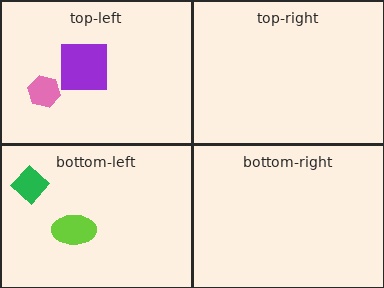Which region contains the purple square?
The top-left region.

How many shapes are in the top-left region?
2.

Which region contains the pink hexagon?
The top-left region.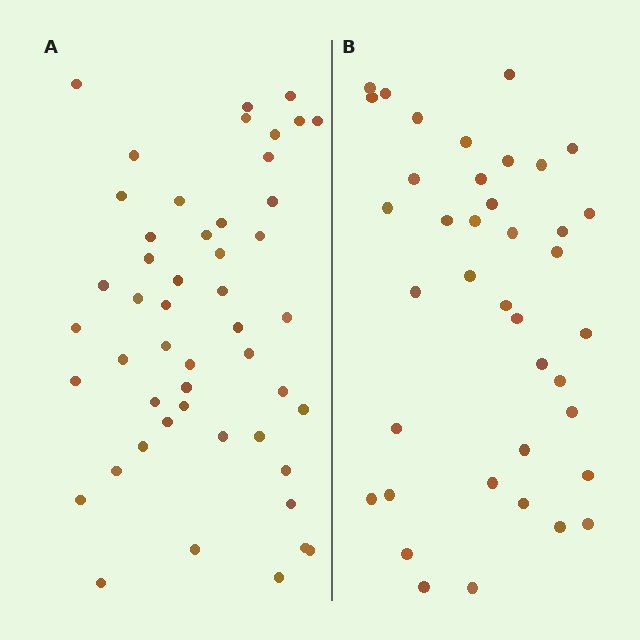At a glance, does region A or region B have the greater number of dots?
Region A (the left region) has more dots.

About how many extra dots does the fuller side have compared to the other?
Region A has roughly 10 or so more dots than region B.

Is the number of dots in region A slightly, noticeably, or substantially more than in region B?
Region A has noticeably more, but not dramatically so. The ratio is roughly 1.3 to 1.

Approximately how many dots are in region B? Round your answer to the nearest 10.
About 40 dots. (The exact count is 39, which rounds to 40.)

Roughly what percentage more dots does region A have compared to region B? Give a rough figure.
About 25% more.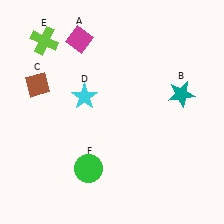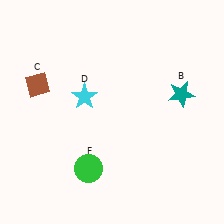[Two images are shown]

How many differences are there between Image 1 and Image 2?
There are 2 differences between the two images.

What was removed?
The lime cross (E), the magenta diamond (A) were removed in Image 2.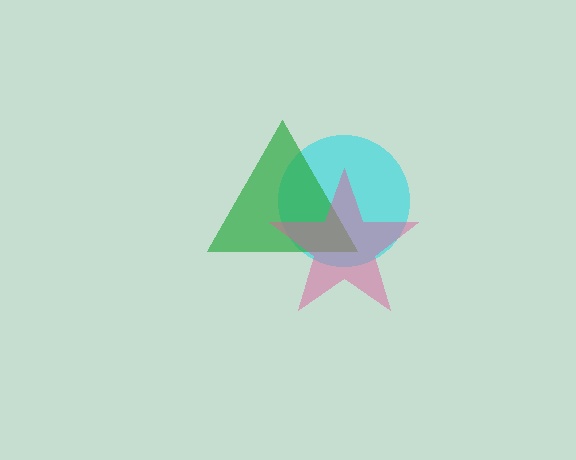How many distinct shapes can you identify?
There are 3 distinct shapes: a cyan circle, a green triangle, a pink star.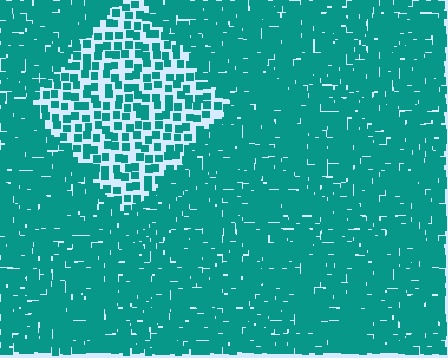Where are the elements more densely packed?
The elements are more densely packed outside the diamond boundary.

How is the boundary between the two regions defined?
The boundary is defined by a change in element density (approximately 2.4x ratio). All elements are the same color, size, and shape.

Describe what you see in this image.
The image contains small teal elements arranged at two different densities. A diamond-shaped region is visible where the elements are less densely packed than the surrounding area.